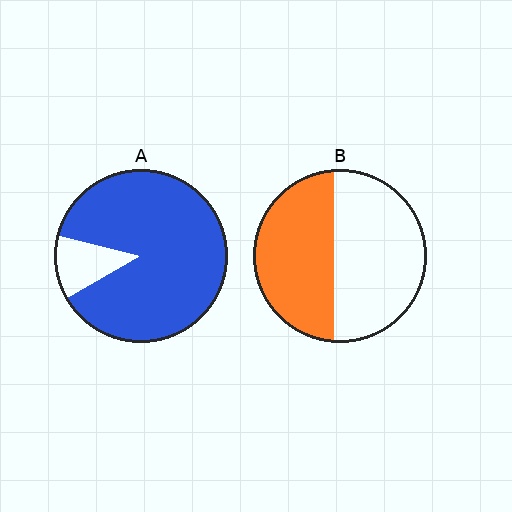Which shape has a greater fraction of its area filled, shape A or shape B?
Shape A.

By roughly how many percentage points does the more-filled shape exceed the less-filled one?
By roughly 40 percentage points (A over B).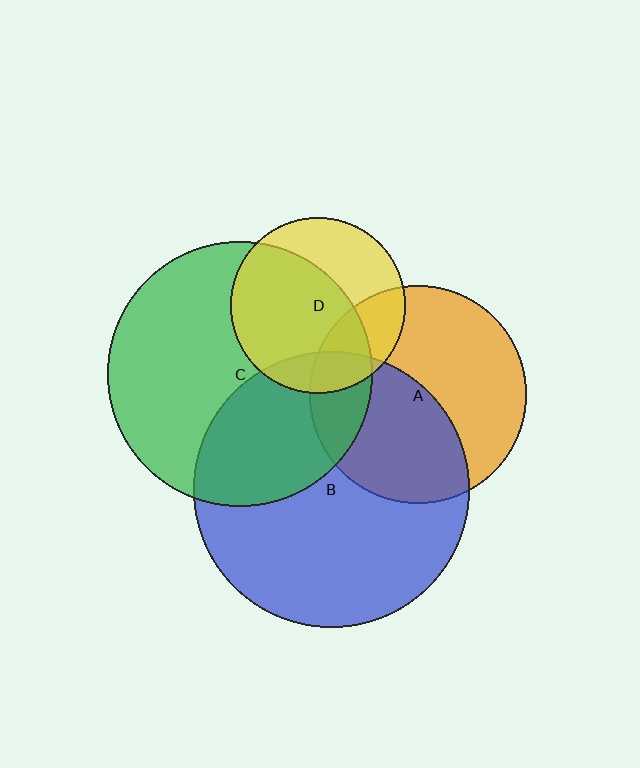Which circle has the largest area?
Circle B (blue).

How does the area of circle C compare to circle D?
Approximately 2.3 times.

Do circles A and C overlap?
Yes.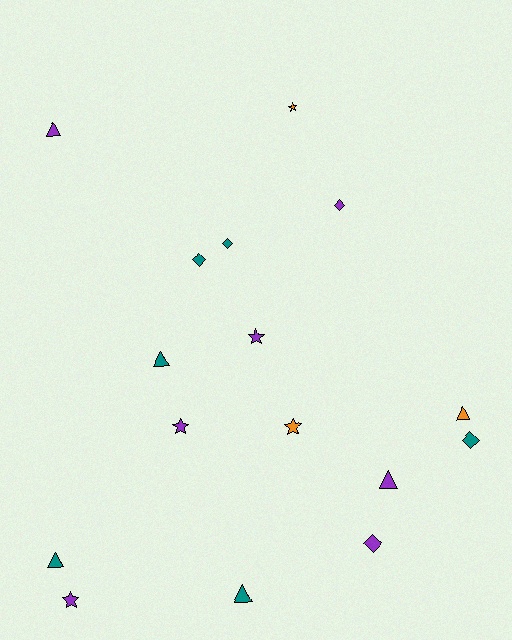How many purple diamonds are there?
There are 2 purple diamonds.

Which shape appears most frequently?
Triangle, with 6 objects.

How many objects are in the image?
There are 16 objects.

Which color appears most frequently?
Purple, with 7 objects.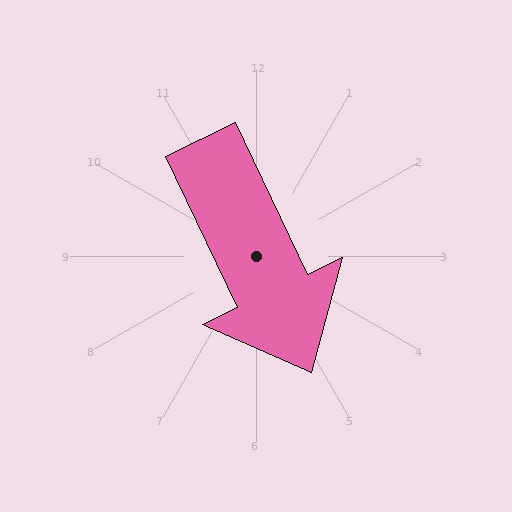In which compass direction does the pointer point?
Southeast.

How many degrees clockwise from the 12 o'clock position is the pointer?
Approximately 155 degrees.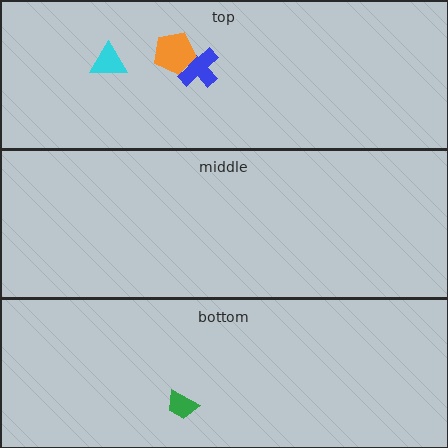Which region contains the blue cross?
The top region.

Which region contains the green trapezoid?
The bottom region.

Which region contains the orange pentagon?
The top region.